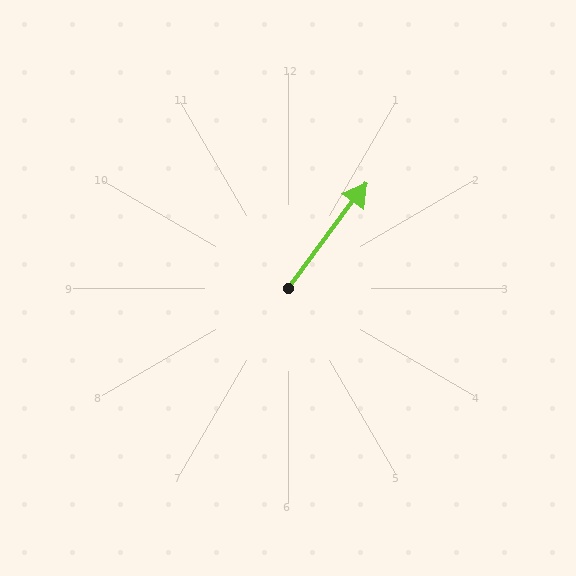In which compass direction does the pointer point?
Northeast.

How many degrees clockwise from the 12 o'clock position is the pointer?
Approximately 37 degrees.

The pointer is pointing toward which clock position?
Roughly 1 o'clock.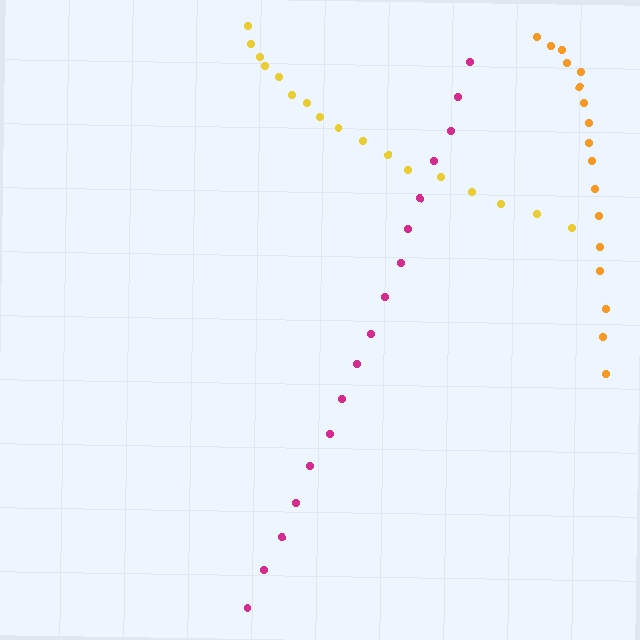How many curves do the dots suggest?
There are 3 distinct paths.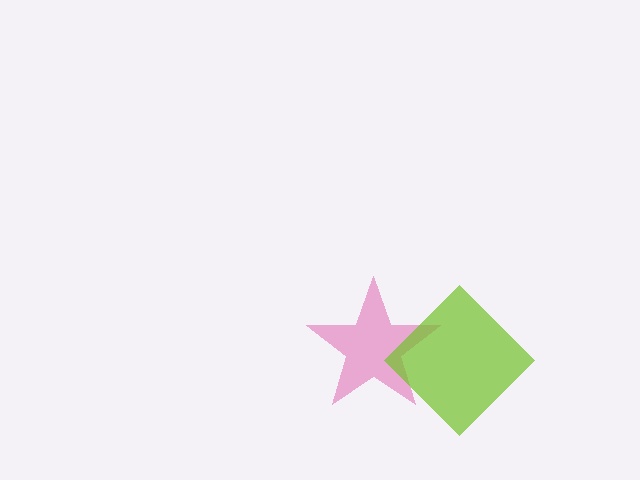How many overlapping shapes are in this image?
There are 2 overlapping shapes in the image.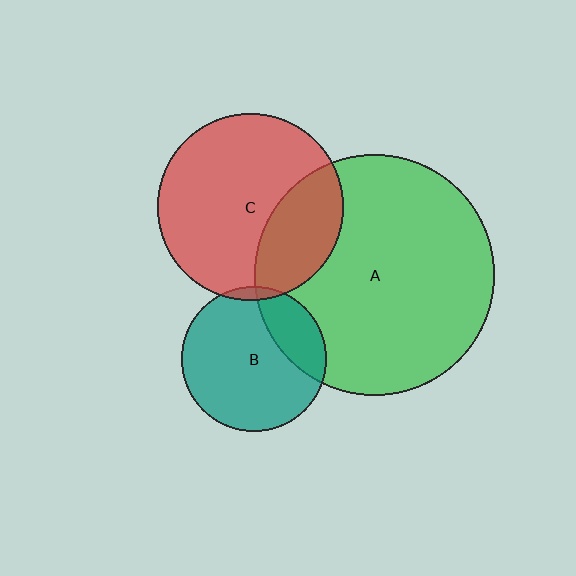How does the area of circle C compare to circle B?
Approximately 1.6 times.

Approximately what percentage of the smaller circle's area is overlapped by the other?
Approximately 5%.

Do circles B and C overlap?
Yes.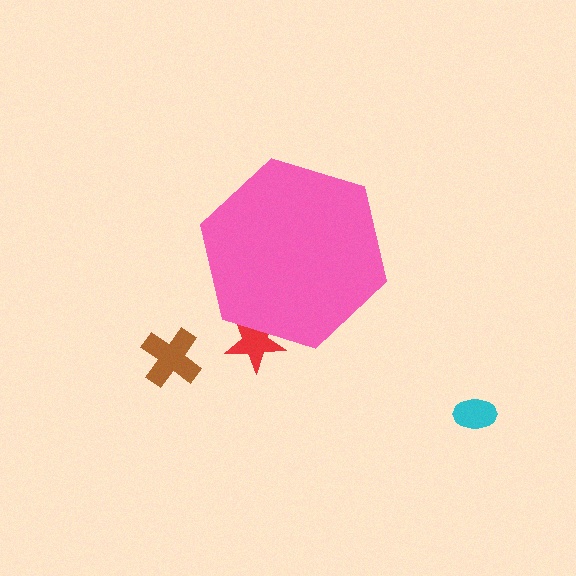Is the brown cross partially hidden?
No, the brown cross is fully visible.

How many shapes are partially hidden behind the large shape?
1 shape is partially hidden.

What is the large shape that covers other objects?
A pink hexagon.